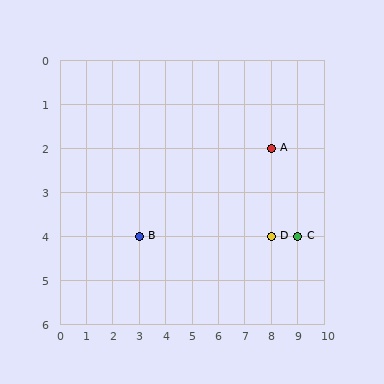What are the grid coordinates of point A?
Point A is at grid coordinates (8, 2).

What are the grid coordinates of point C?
Point C is at grid coordinates (9, 4).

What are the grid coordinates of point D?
Point D is at grid coordinates (8, 4).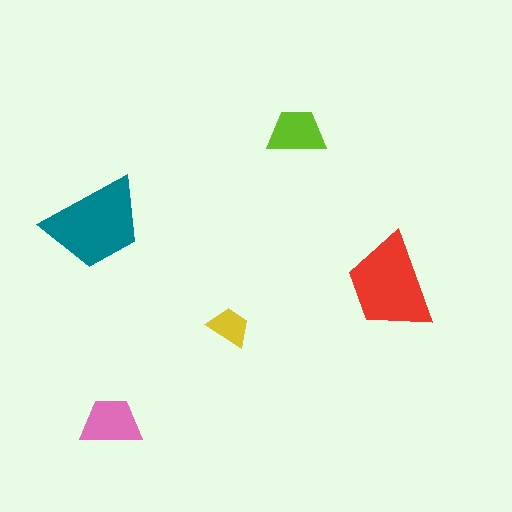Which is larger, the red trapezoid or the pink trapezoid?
The red one.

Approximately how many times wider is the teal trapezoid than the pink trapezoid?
About 1.5 times wider.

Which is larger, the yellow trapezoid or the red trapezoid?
The red one.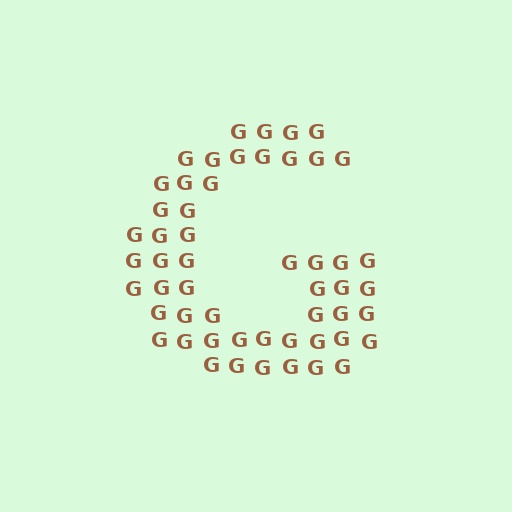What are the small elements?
The small elements are letter G's.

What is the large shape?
The large shape is the letter G.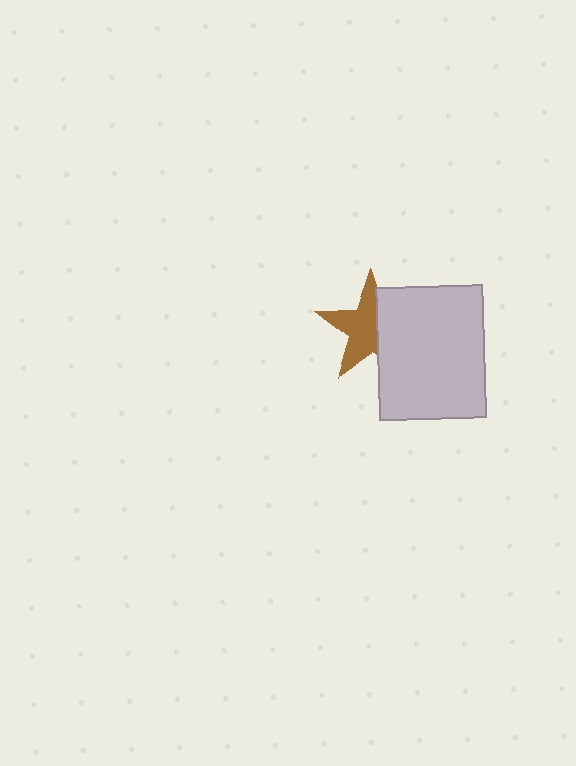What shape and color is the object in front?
The object in front is a light gray rectangle.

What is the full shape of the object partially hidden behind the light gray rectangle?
The partially hidden object is a brown star.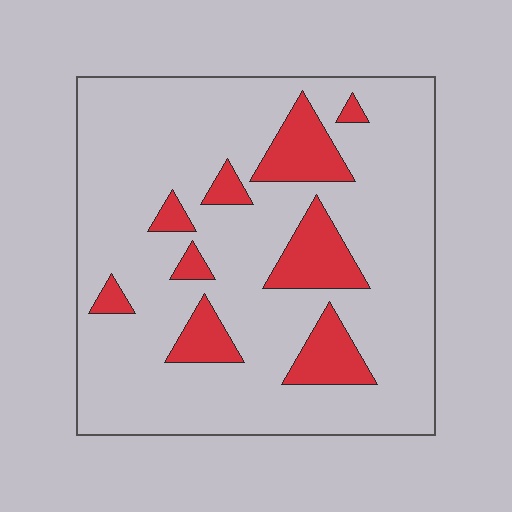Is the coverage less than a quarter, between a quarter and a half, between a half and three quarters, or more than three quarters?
Less than a quarter.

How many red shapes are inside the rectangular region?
9.